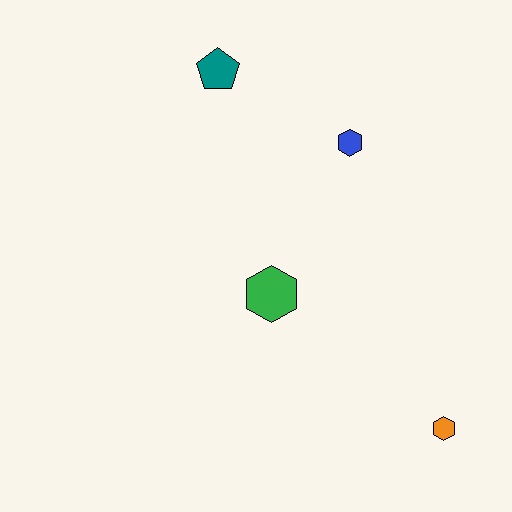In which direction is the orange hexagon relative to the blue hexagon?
The orange hexagon is below the blue hexagon.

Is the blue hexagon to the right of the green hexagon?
Yes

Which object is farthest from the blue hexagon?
The orange hexagon is farthest from the blue hexagon.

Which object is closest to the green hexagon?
The blue hexagon is closest to the green hexagon.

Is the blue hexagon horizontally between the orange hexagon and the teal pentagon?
Yes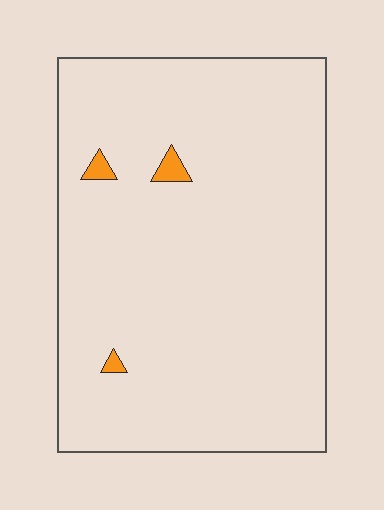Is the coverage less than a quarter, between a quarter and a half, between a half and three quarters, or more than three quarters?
Less than a quarter.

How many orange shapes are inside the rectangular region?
3.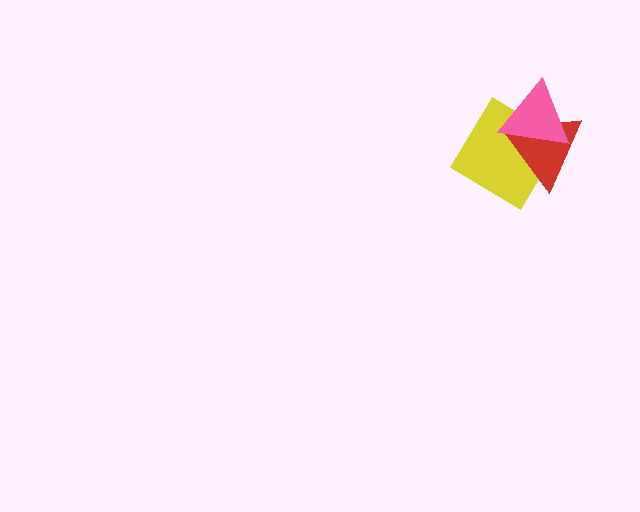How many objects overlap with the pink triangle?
2 objects overlap with the pink triangle.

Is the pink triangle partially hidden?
No, no other shape covers it.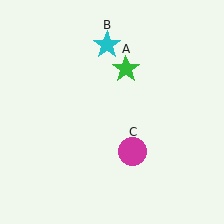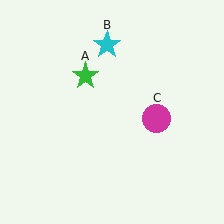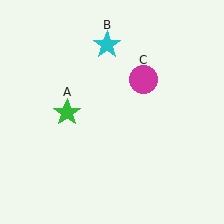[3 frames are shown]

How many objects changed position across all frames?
2 objects changed position: green star (object A), magenta circle (object C).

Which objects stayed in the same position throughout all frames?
Cyan star (object B) remained stationary.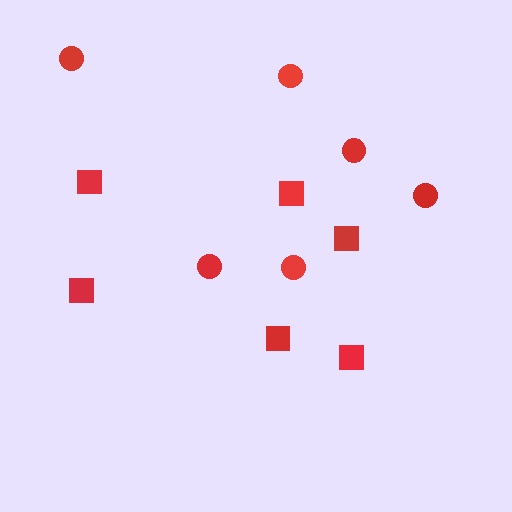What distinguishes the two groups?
There are 2 groups: one group of squares (6) and one group of circles (6).